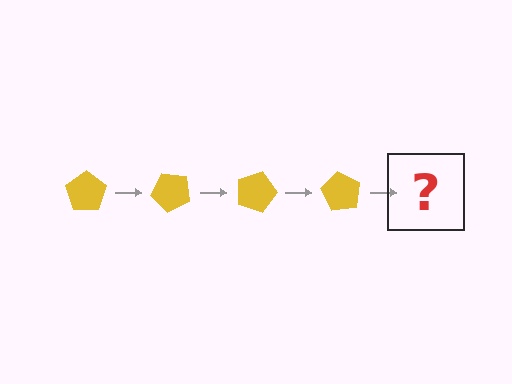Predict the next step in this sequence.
The next step is a yellow pentagon rotated 180 degrees.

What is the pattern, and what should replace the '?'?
The pattern is that the pentagon rotates 45 degrees each step. The '?' should be a yellow pentagon rotated 180 degrees.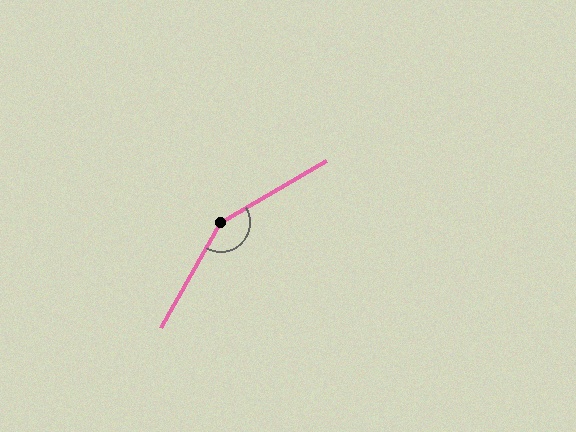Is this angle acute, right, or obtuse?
It is obtuse.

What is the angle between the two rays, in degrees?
Approximately 150 degrees.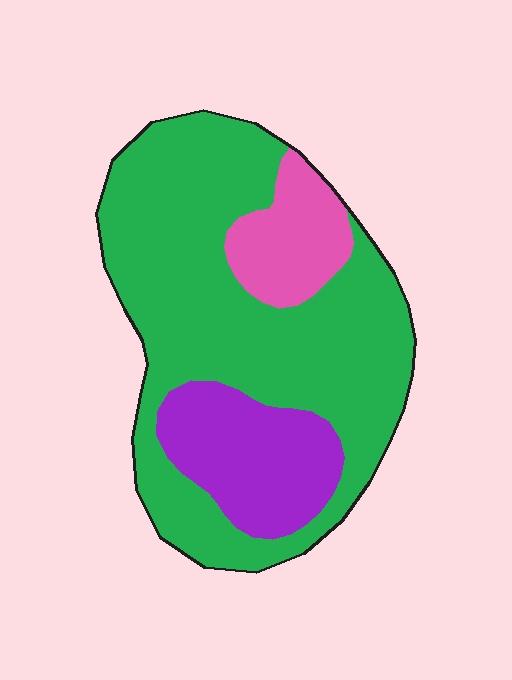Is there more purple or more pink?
Purple.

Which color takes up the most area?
Green, at roughly 70%.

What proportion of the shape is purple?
Purple takes up between a sixth and a third of the shape.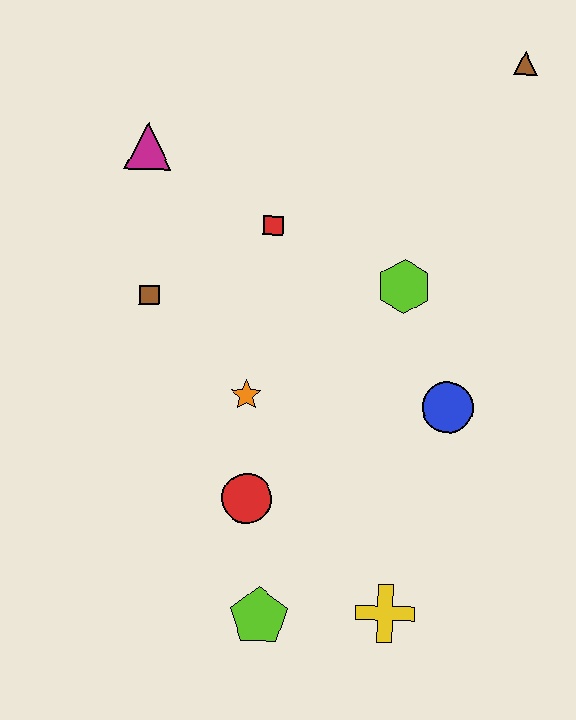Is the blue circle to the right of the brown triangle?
No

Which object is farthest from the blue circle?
The magenta triangle is farthest from the blue circle.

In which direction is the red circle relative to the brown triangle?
The red circle is below the brown triangle.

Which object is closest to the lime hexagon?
The blue circle is closest to the lime hexagon.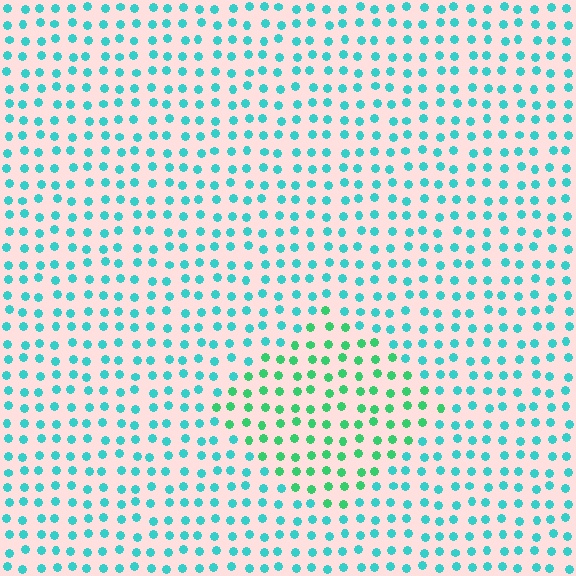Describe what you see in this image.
The image is filled with small cyan elements in a uniform arrangement. A diamond-shaped region is visible where the elements are tinted to a slightly different hue, forming a subtle color boundary.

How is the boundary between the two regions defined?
The boundary is defined purely by a slight shift in hue (about 37 degrees). Spacing, size, and orientation are identical on both sides.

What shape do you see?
I see a diamond.